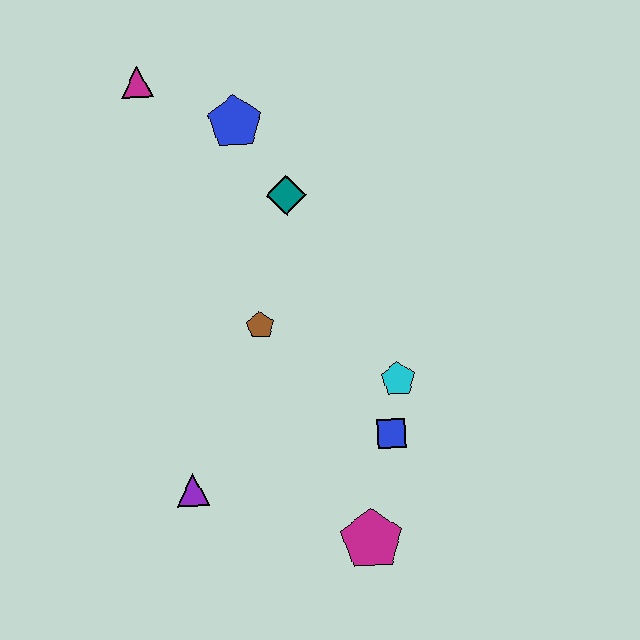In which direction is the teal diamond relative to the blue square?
The teal diamond is above the blue square.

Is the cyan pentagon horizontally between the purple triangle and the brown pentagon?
No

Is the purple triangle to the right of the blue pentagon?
No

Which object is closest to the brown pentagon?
The teal diamond is closest to the brown pentagon.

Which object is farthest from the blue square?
The magenta triangle is farthest from the blue square.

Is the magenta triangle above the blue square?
Yes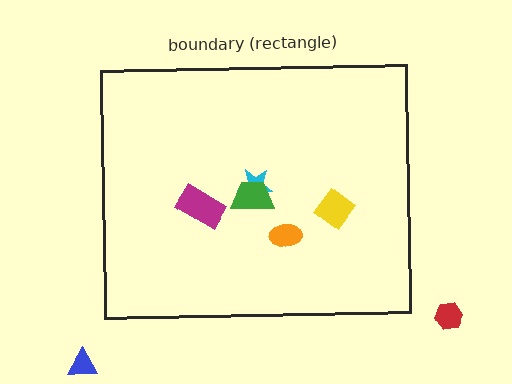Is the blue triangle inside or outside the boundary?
Outside.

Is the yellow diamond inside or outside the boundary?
Inside.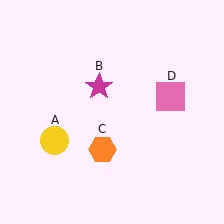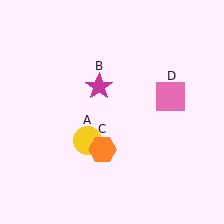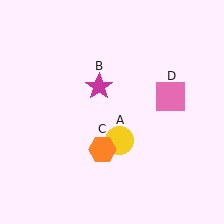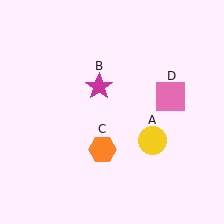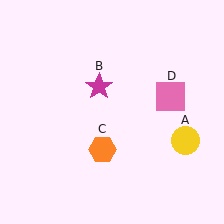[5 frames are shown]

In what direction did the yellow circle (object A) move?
The yellow circle (object A) moved right.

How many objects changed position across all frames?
1 object changed position: yellow circle (object A).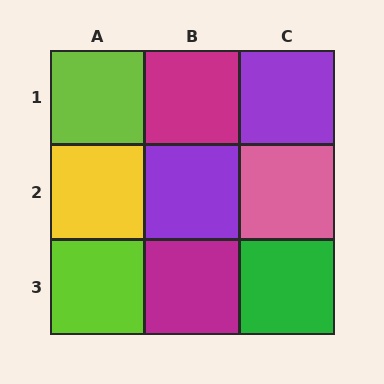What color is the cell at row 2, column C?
Pink.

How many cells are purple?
2 cells are purple.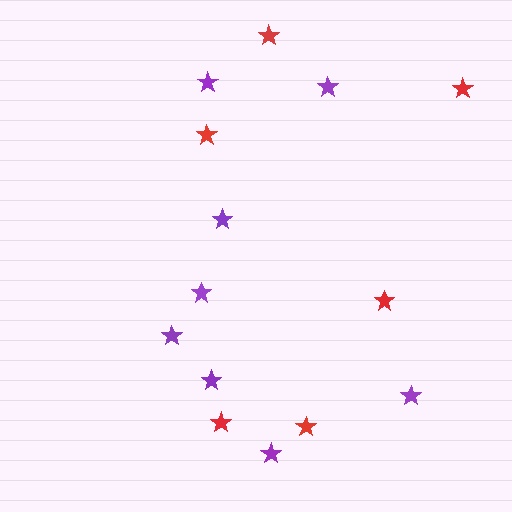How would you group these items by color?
There are 2 groups: one group of purple stars (8) and one group of red stars (6).